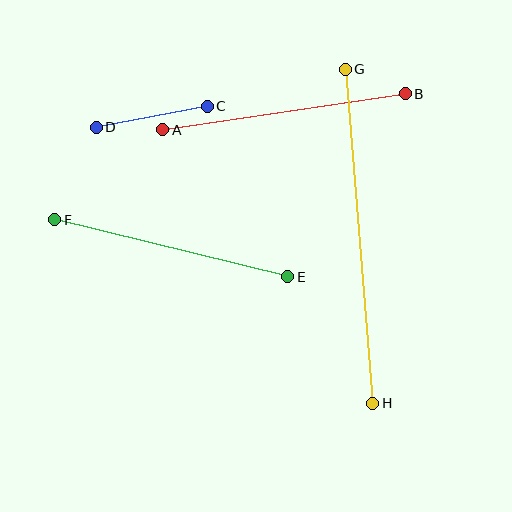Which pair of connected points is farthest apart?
Points G and H are farthest apart.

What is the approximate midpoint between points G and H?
The midpoint is at approximately (359, 236) pixels.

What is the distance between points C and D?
The distance is approximately 113 pixels.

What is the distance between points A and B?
The distance is approximately 245 pixels.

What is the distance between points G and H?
The distance is approximately 335 pixels.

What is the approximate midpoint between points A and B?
The midpoint is at approximately (284, 112) pixels.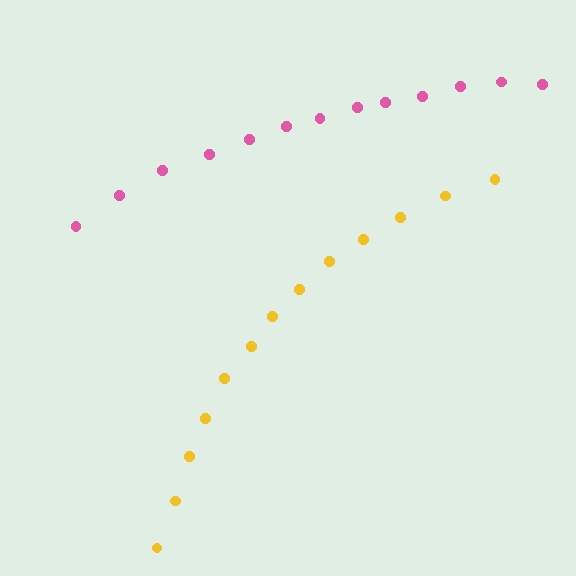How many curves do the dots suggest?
There are 2 distinct paths.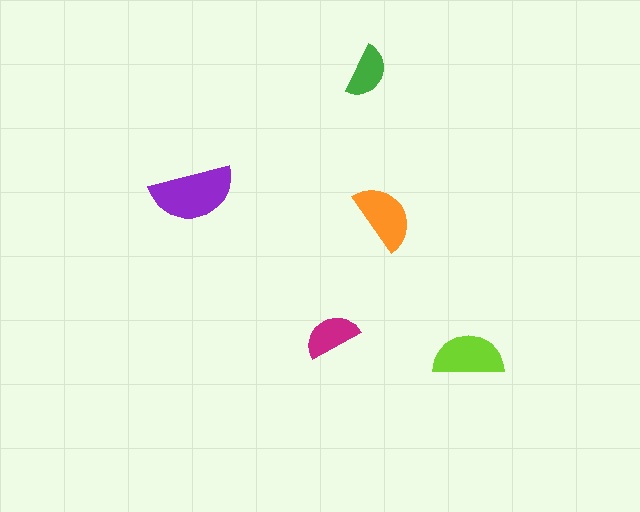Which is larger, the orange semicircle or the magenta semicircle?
The orange one.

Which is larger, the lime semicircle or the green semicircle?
The lime one.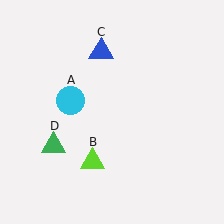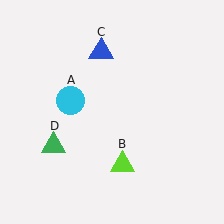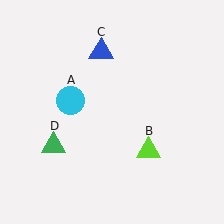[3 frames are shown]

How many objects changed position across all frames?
1 object changed position: lime triangle (object B).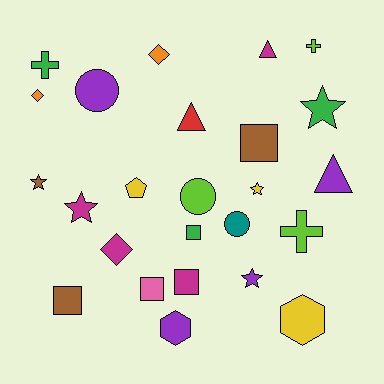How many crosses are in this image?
There are 3 crosses.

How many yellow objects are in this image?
There are 3 yellow objects.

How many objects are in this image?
There are 25 objects.